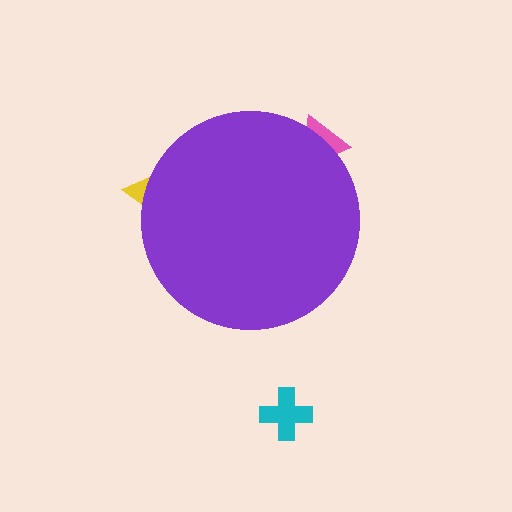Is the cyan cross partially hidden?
No, the cyan cross is fully visible.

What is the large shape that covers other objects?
A purple circle.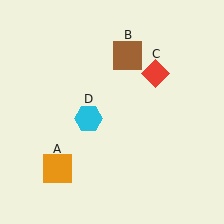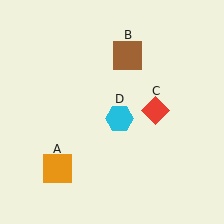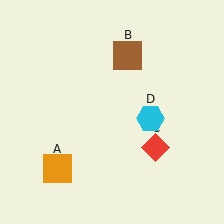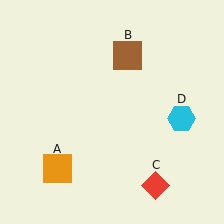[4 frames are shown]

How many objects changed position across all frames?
2 objects changed position: red diamond (object C), cyan hexagon (object D).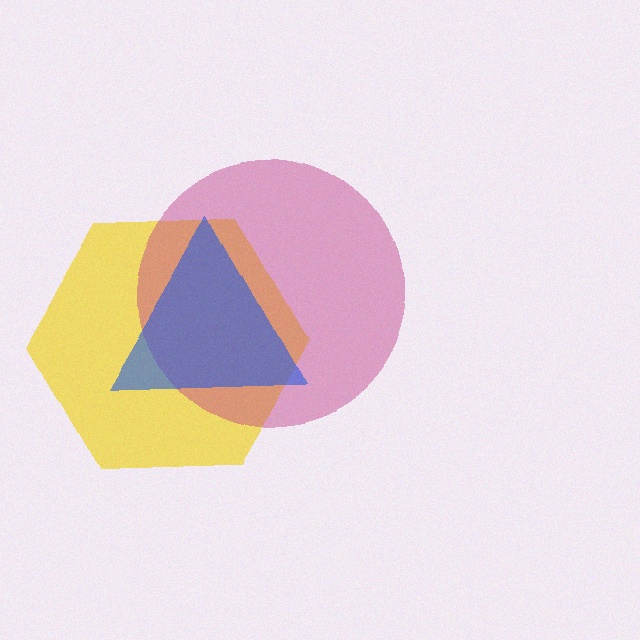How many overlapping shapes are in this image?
There are 3 overlapping shapes in the image.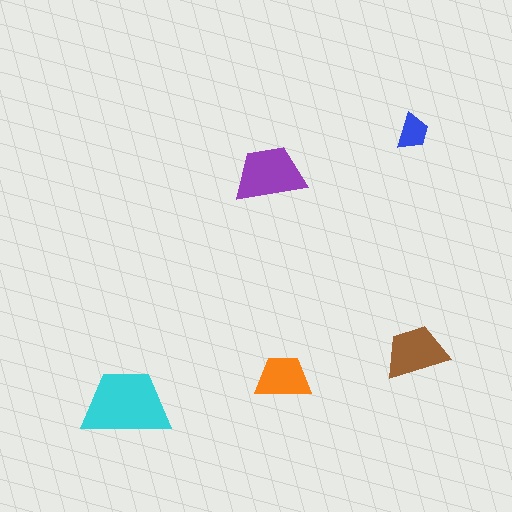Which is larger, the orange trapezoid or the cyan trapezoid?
The cyan one.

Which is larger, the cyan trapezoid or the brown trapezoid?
The cyan one.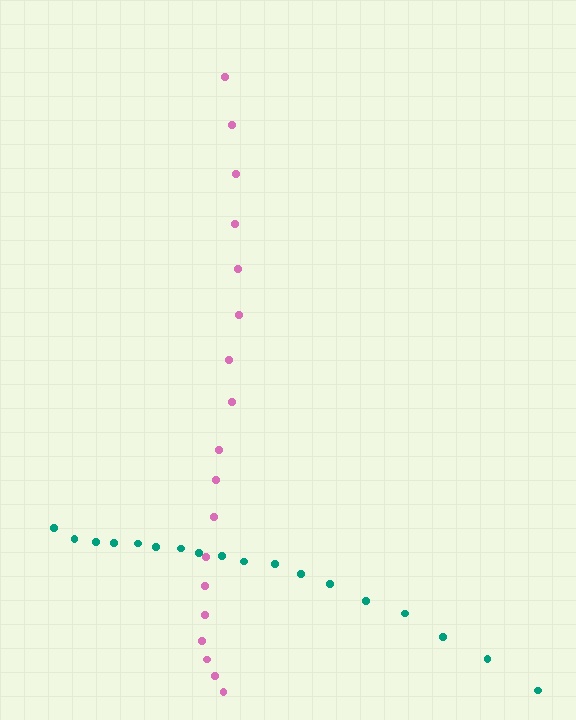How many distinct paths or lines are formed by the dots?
There are 2 distinct paths.